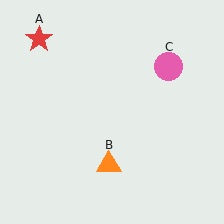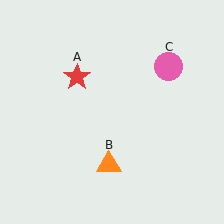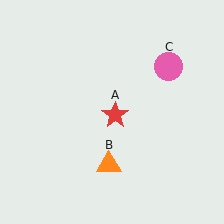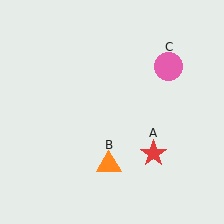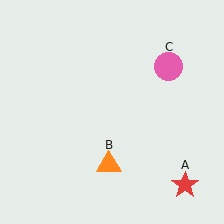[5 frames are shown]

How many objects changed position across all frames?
1 object changed position: red star (object A).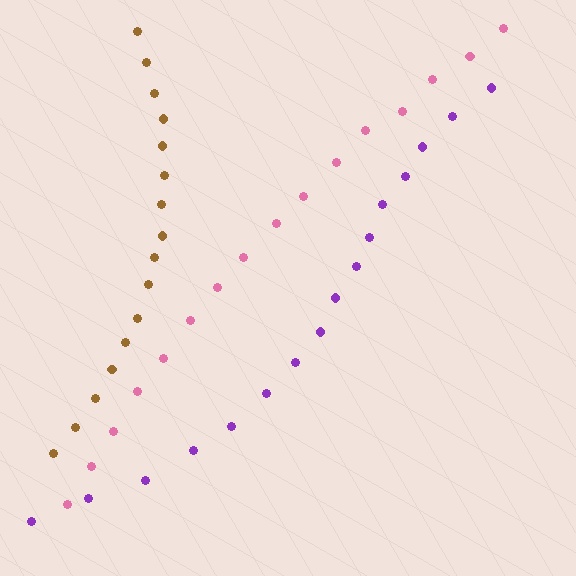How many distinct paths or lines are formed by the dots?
There are 3 distinct paths.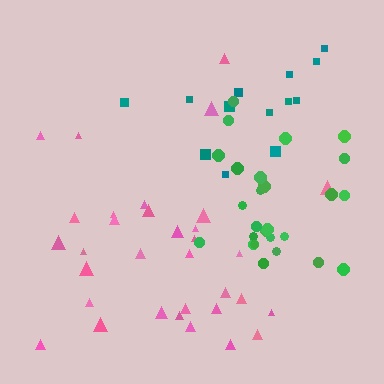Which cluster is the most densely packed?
Green.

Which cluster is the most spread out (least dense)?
Teal.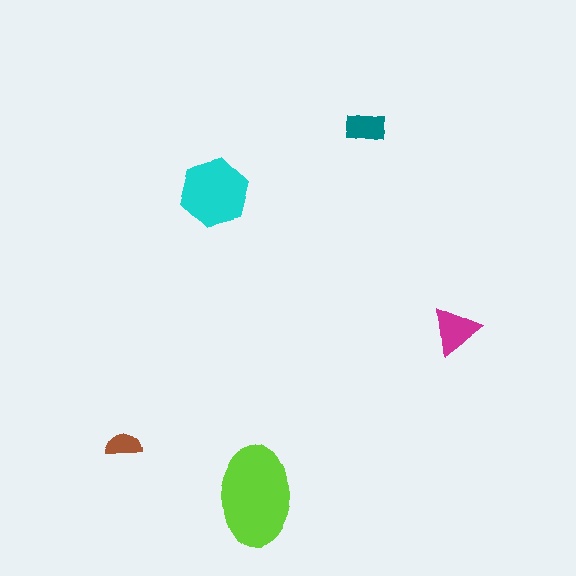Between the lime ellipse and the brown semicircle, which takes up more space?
The lime ellipse.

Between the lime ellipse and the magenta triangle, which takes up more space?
The lime ellipse.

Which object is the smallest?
The brown semicircle.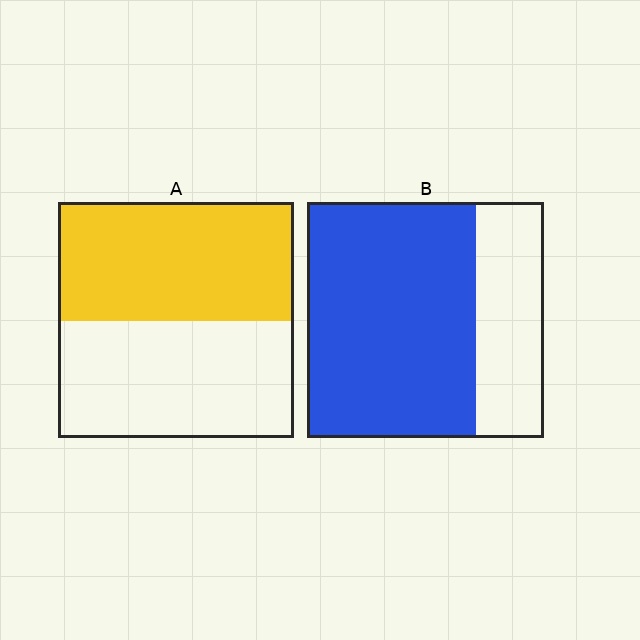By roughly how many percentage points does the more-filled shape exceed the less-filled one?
By roughly 20 percentage points (B over A).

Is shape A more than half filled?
Roughly half.